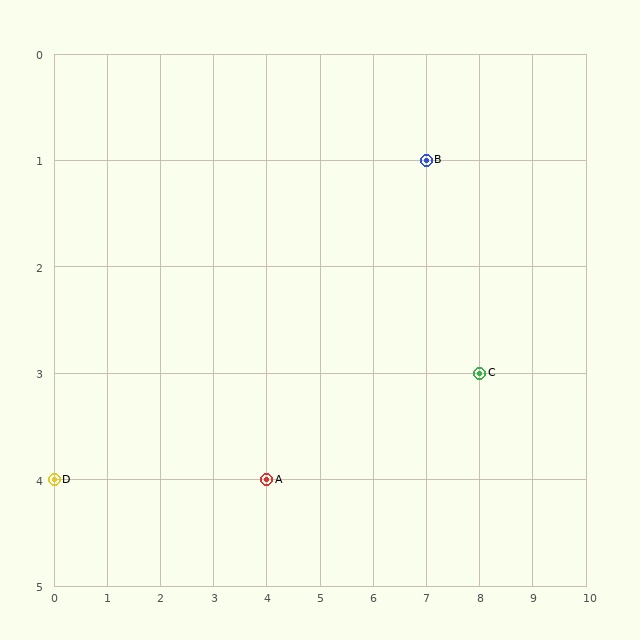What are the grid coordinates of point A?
Point A is at grid coordinates (4, 4).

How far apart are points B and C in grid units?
Points B and C are 1 column and 2 rows apart (about 2.2 grid units diagonally).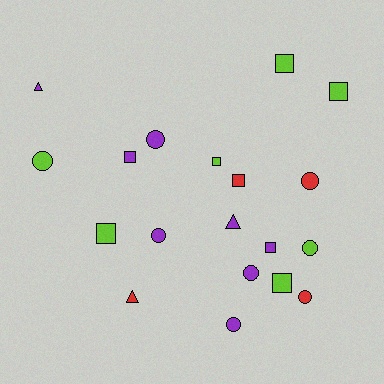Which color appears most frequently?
Purple, with 8 objects.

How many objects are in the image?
There are 19 objects.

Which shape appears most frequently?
Circle, with 8 objects.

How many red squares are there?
There is 1 red square.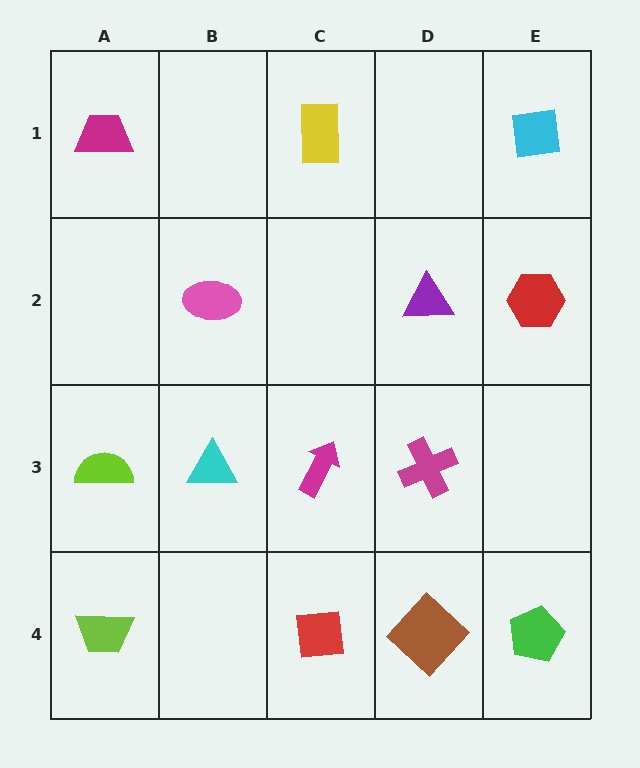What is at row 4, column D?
A brown diamond.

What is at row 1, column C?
A yellow rectangle.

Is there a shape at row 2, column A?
No, that cell is empty.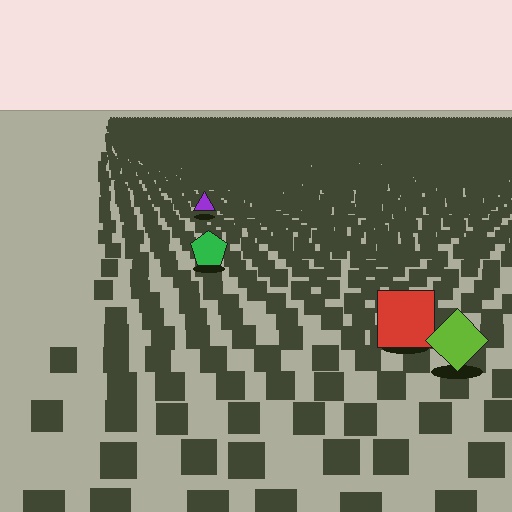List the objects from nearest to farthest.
From nearest to farthest: the lime diamond, the red square, the green pentagon, the purple triangle.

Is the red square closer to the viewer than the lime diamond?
No. The lime diamond is closer — you can tell from the texture gradient: the ground texture is coarser near it.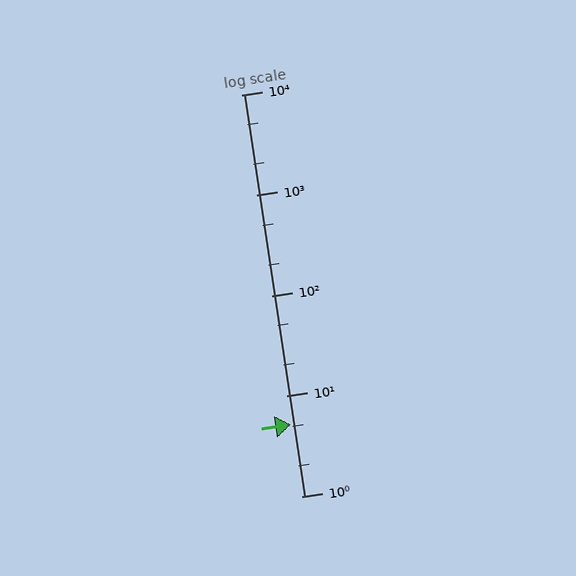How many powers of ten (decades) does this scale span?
The scale spans 4 decades, from 1 to 10000.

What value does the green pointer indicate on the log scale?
The pointer indicates approximately 5.2.